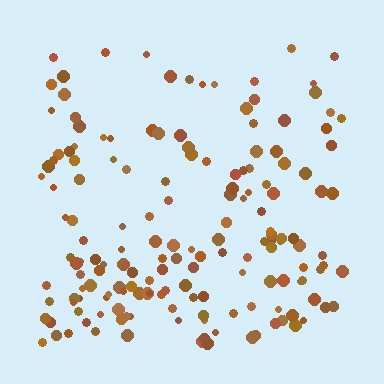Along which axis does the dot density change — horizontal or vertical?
Vertical.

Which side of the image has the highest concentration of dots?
The bottom.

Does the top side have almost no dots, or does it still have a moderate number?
Still a moderate number, just noticeably fewer than the bottom.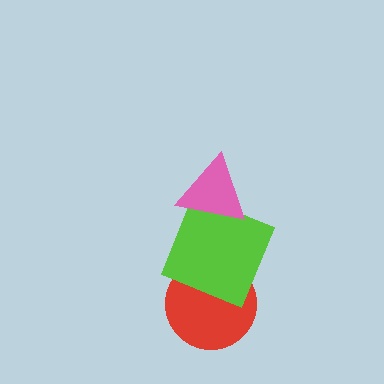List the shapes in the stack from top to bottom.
From top to bottom: the pink triangle, the lime square, the red circle.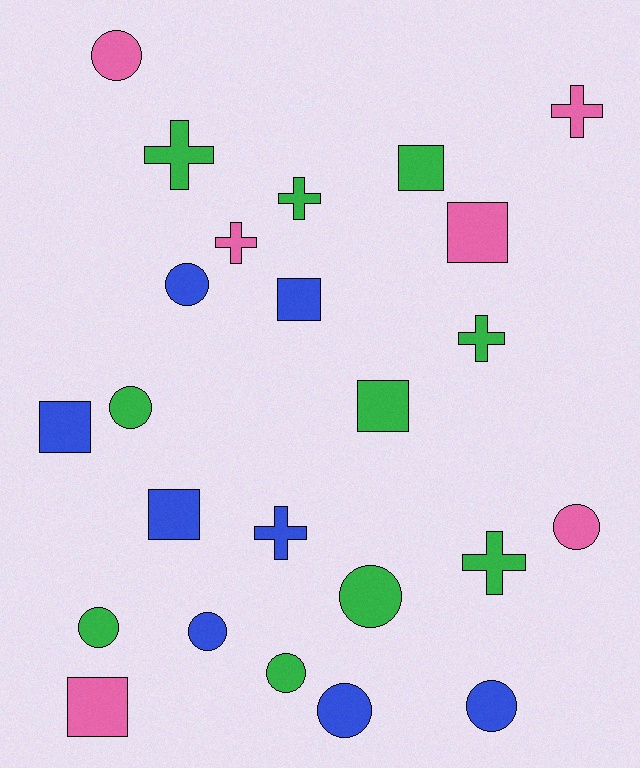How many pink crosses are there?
There are 2 pink crosses.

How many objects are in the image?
There are 24 objects.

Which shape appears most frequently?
Circle, with 10 objects.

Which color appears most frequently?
Green, with 10 objects.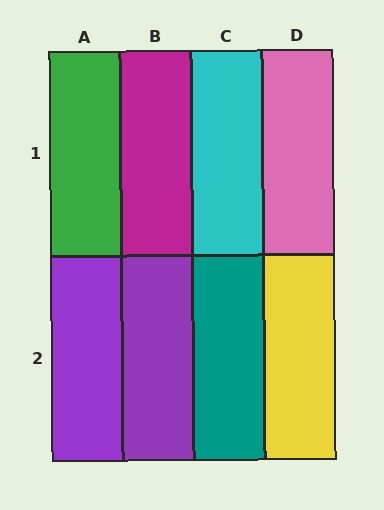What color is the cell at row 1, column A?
Green.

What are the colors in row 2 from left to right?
Purple, purple, teal, yellow.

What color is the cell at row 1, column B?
Magenta.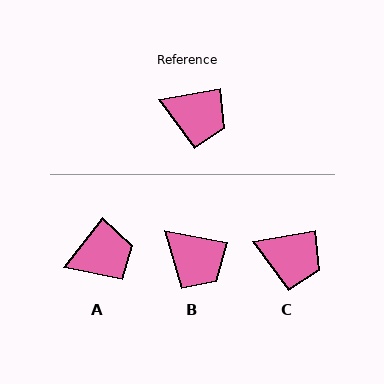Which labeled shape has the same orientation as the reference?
C.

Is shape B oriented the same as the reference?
No, it is off by about 21 degrees.